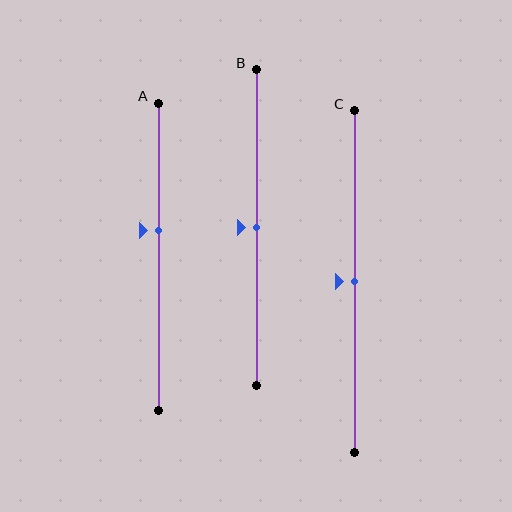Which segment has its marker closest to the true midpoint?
Segment B has its marker closest to the true midpoint.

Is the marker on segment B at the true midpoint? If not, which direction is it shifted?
Yes, the marker on segment B is at the true midpoint.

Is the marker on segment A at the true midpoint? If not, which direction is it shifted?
No, the marker on segment A is shifted upward by about 9% of the segment length.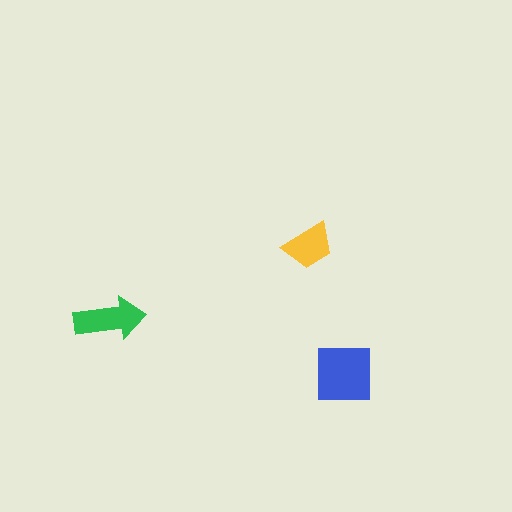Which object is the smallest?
The yellow trapezoid.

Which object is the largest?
The blue square.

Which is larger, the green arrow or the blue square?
The blue square.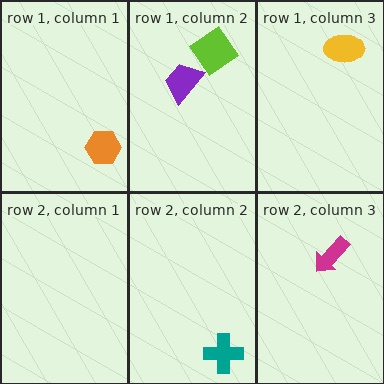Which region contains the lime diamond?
The row 1, column 2 region.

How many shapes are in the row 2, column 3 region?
1.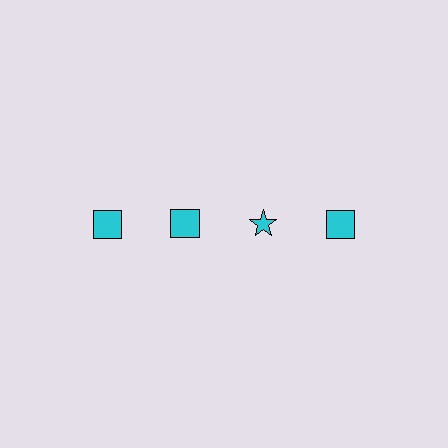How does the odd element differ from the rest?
It has a different shape: star instead of square.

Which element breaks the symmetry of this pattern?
The cyan star in the top row, center column breaks the symmetry. All other shapes are cyan squares.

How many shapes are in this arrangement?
There are 4 shapes arranged in a grid pattern.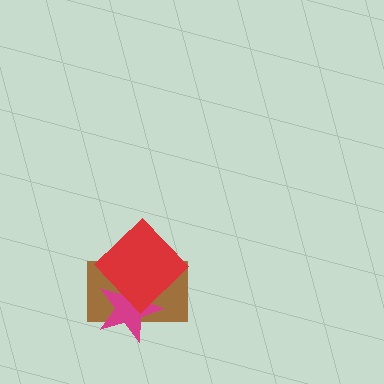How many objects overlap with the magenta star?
2 objects overlap with the magenta star.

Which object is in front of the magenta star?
The red diamond is in front of the magenta star.